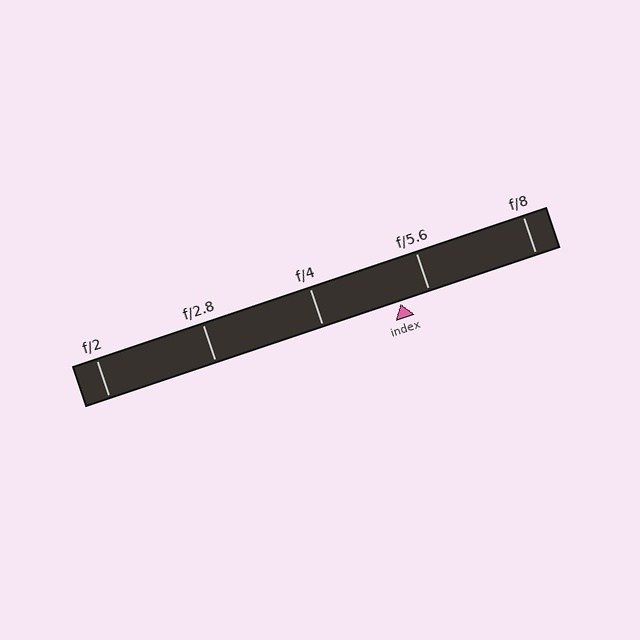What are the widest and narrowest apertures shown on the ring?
The widest aperture shown is f/2 and the narrowest is f/8.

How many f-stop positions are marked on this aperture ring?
There are 5 f-stop positions marked.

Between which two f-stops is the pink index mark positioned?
The index mark is between f/4 and f/5.6.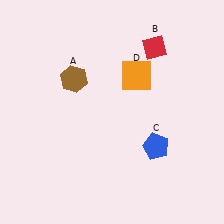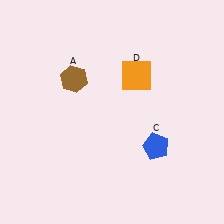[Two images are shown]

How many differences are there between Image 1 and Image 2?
There is 1 difference between the two images.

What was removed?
The red diamond (B) was removed in Image 2.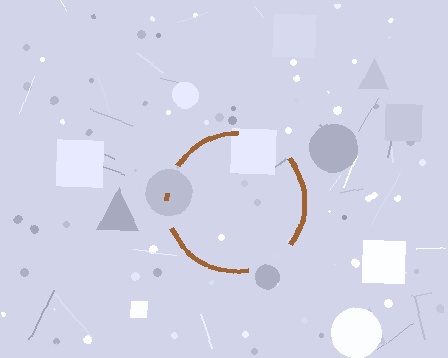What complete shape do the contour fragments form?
The contour fragments form a circle.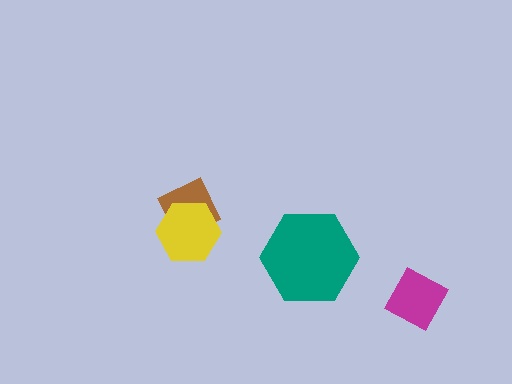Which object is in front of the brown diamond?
The yellow hexagon is in front of the brown diamond.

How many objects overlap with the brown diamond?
1 object overlaps with the brown diamond.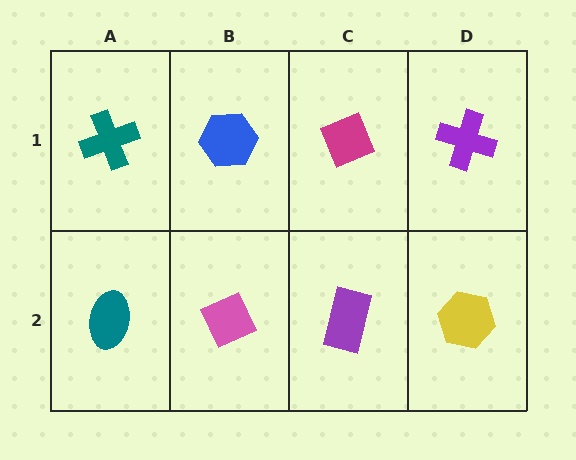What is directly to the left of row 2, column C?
A pink diamond.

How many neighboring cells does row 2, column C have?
3.